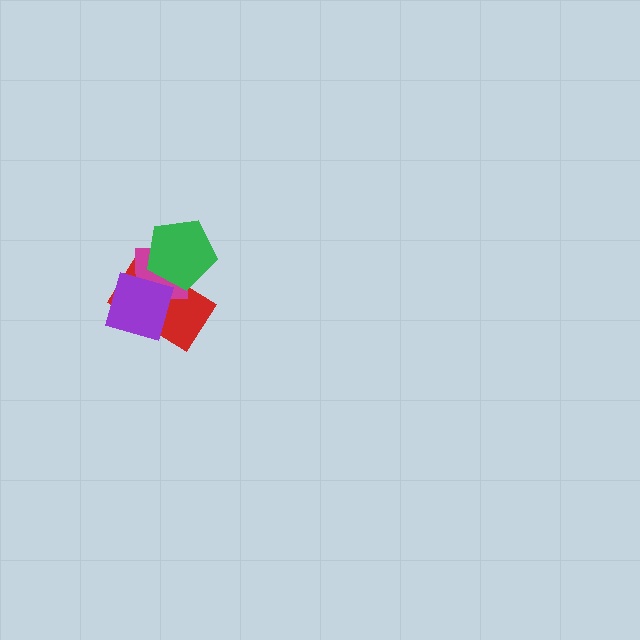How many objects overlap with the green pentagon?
2 objects overlap with the green pentagon.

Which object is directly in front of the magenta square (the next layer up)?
The purple square is directly in front of the magenta square.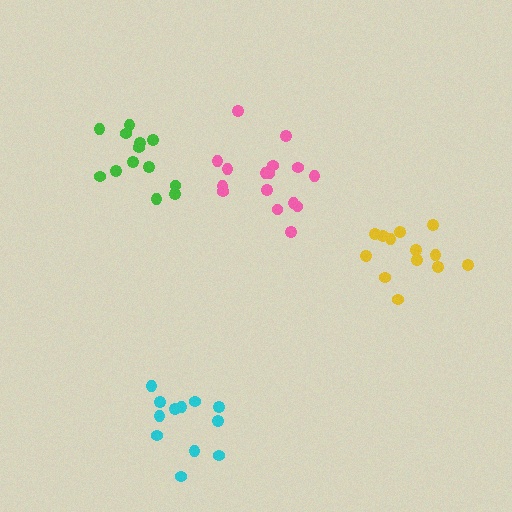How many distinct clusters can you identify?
There are 4 distinct clusters.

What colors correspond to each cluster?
The clusters are colored: pink, cyan, green, yellow.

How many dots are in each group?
Group 1: 17 dots, Group 2: 12 dots, Group 3: 13 dots, Group 4: 13 dots (55 total).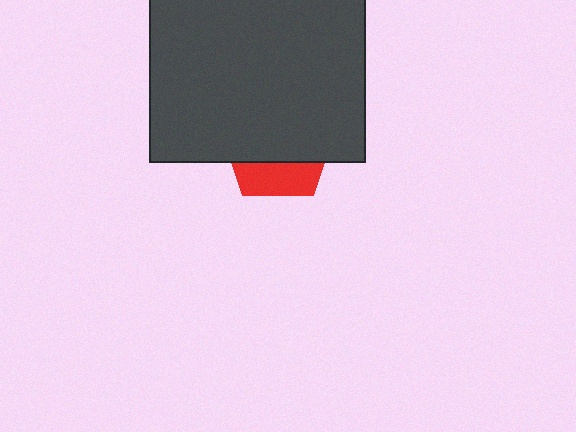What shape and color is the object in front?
The object in front is a dark gray rectangle.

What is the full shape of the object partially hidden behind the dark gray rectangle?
The partially hidden object is a red pentagon.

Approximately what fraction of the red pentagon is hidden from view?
Roughly 70% of the red pentagon is hidden behind the dark gray rectangle.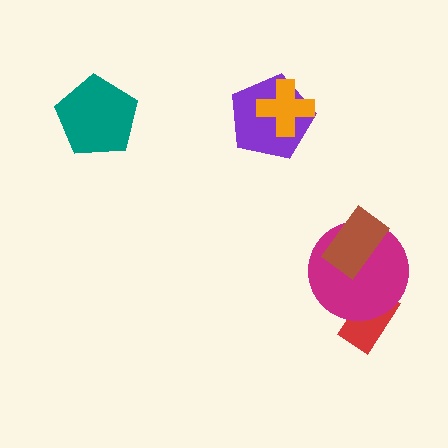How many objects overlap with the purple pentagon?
1 object overlaps with the purple pentagon.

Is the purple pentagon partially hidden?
Yes, it is partially covered by another shape.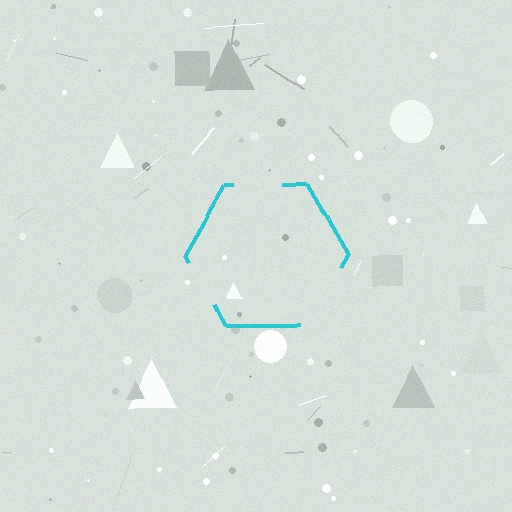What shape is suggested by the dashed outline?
The dashed outline suggests a hexagon.